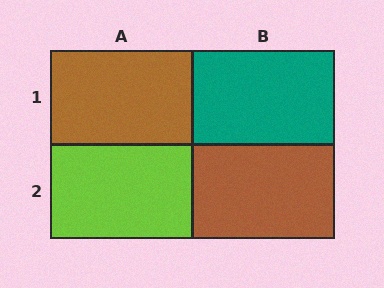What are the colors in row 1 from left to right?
Brown, teal.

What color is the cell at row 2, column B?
Brown.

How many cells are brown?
2 cells are brown.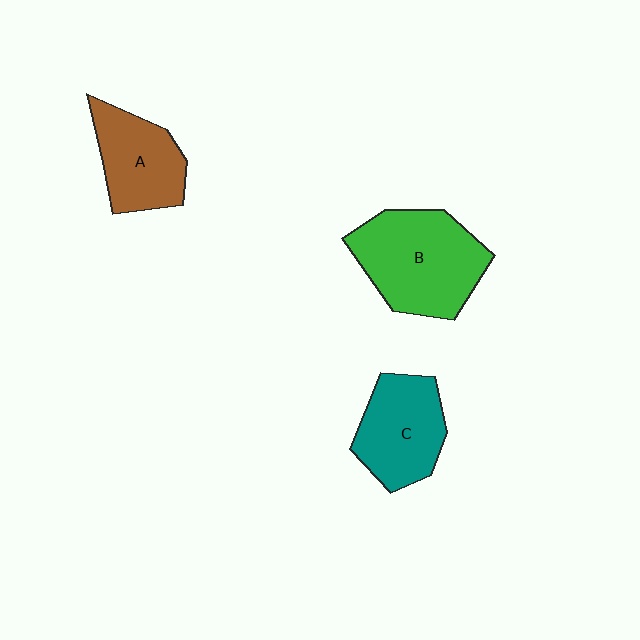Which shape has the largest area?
Shape B (green).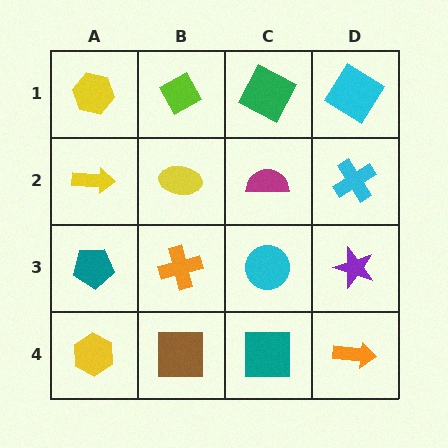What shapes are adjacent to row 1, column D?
A cyan cross (row 2, column D), a green square (row 1, column C).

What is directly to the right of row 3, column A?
An orange cross.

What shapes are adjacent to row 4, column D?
A purple star (row 3, column D), a teal square (row 4, column C).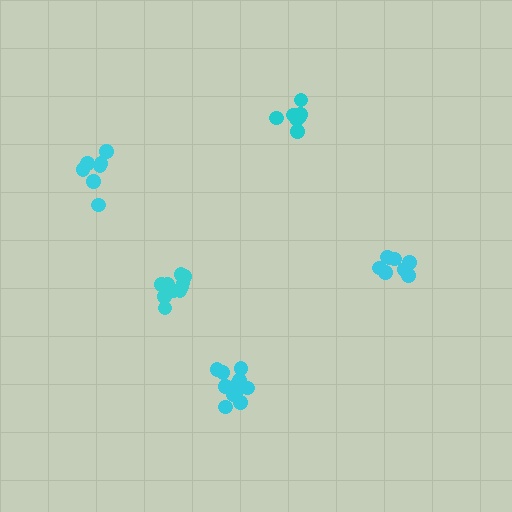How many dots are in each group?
Group 1: 11 dots, Group 2: 8 dots, Group 3: 12 dots, Group 4: 7 dots, Group 5: 8 dots (46 total).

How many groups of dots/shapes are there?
There are 5 groups.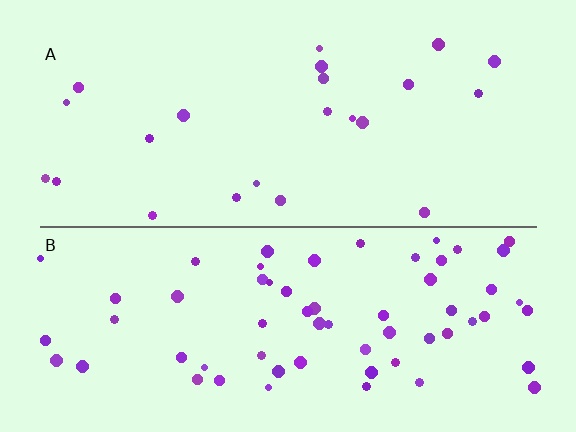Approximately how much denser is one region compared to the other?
Approximately 2.8× — region B over region A.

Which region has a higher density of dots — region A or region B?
B (the bottom).